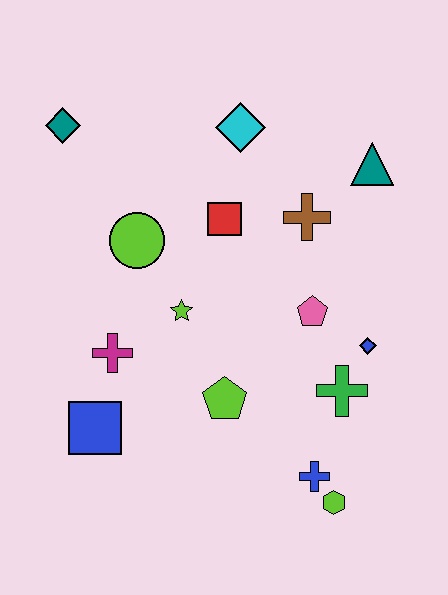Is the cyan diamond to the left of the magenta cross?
No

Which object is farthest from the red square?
The lime hexagon is farthest from the red square.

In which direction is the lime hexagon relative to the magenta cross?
The lime hexagon is to the right of the magenta cross.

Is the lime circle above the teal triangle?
No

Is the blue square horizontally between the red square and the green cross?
No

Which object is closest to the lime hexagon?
The blue cross is closest to the lime hexagon.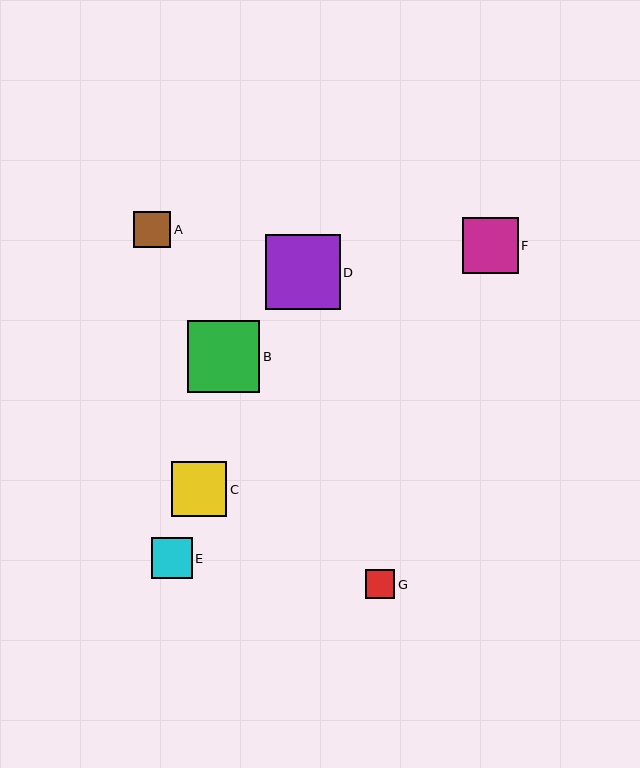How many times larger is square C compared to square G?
Square C is approximately 1.9 times the size of square G.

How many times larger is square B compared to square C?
Square B is approximately 1.3 times the size of square C.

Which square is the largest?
Square D is the largest with a size of approximately 75 pixels.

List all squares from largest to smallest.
From largest to smallest: D, B, F, C, E, A, G.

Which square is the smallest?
Square G is the smallest with a size of approximately 29 pixels.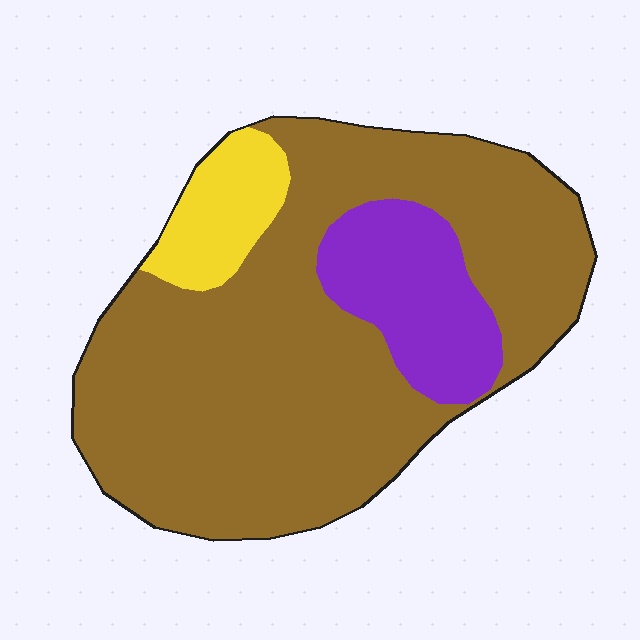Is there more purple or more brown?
Brown.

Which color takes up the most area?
Brown, at roughly 75%.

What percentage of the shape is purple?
Purple covers about 15% of the shape.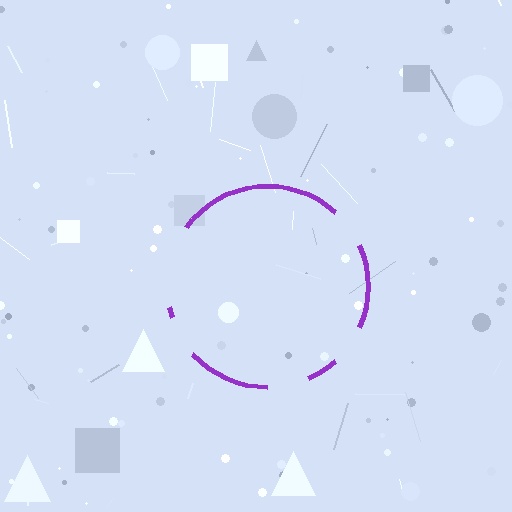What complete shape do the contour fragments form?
The contour fragments form a circle.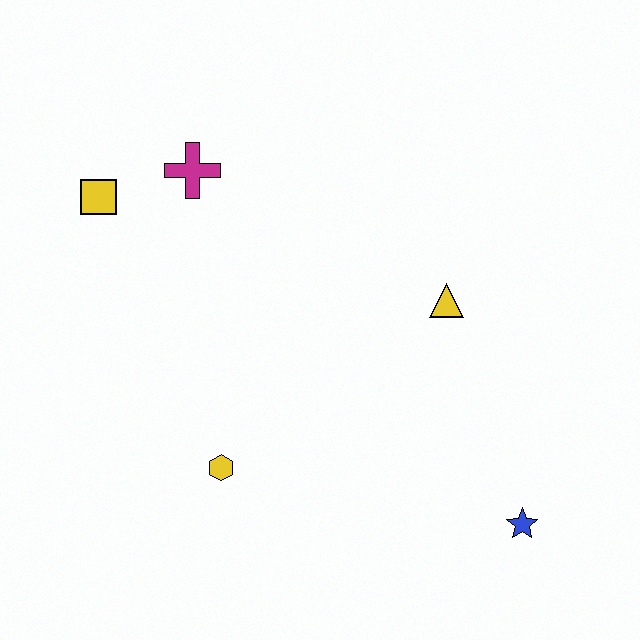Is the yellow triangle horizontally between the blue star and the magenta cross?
Yes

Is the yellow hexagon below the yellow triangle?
Yes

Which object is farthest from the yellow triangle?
The yellow square is farthest from the yellow triangle.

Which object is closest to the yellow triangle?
The blue star is closest to the yellow triangle.